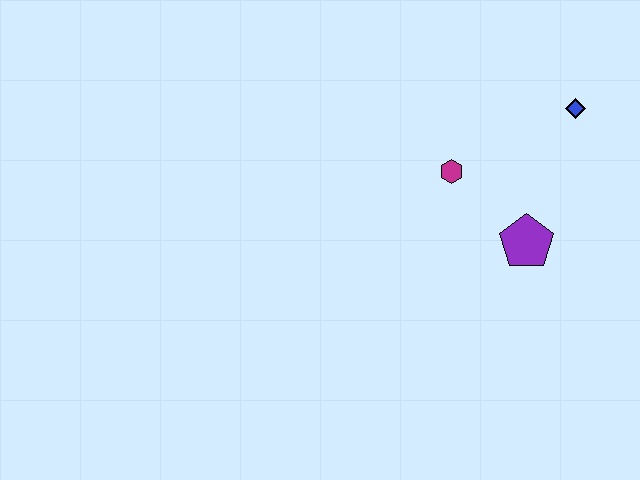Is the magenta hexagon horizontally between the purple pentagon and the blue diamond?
No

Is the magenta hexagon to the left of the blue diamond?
Yes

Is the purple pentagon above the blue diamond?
No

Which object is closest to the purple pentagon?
The magenta hexagon is closest to the purple pentagon.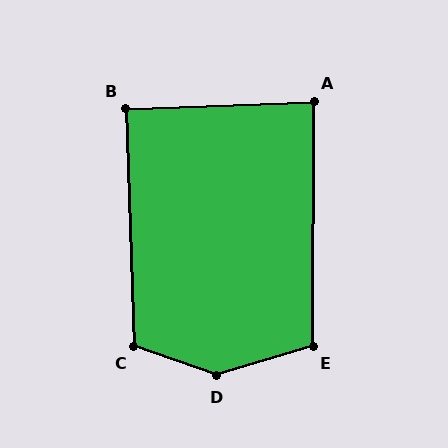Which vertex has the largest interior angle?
D, at approximately 144 degrees.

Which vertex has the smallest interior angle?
A, at approximately 88 degrees.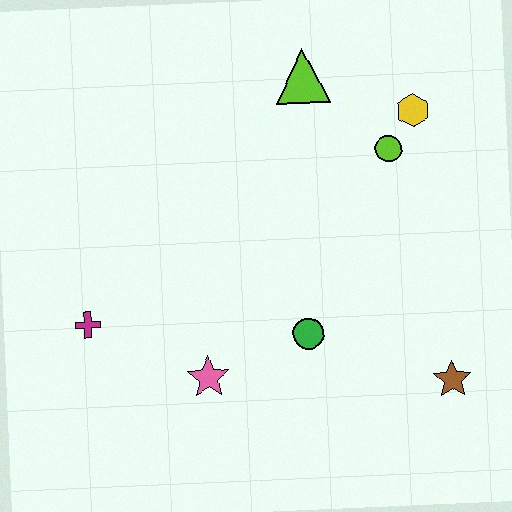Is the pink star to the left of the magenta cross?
No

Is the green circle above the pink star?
Yes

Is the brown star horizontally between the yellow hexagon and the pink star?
No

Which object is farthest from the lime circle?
The magenta cross is farthest from the lime circle.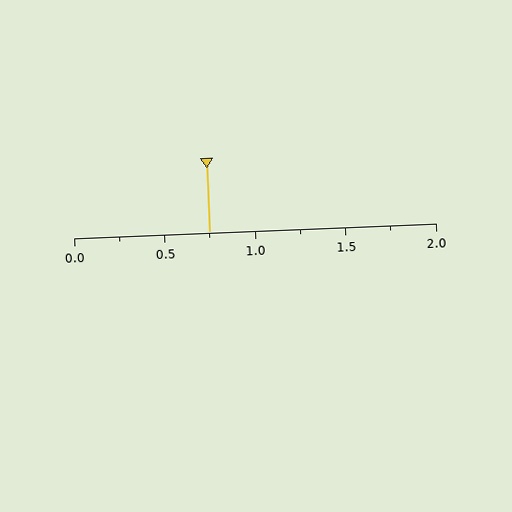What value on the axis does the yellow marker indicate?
The marker indicates approximately 0.75.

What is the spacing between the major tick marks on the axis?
The major ticks are spaced 0.5 apart.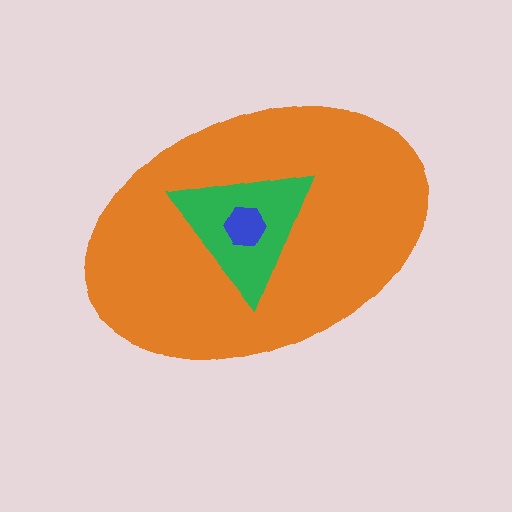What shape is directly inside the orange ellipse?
The green triangle.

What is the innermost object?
The blue hexagon.